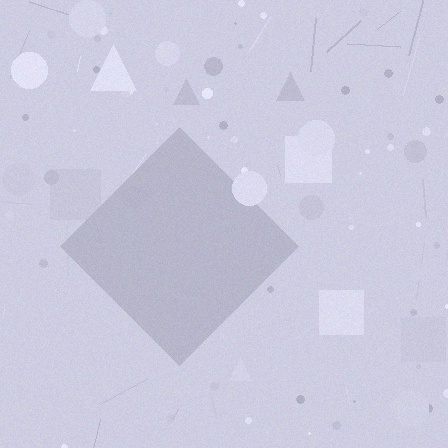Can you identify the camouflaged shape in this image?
The camouflaged shape is a diamond.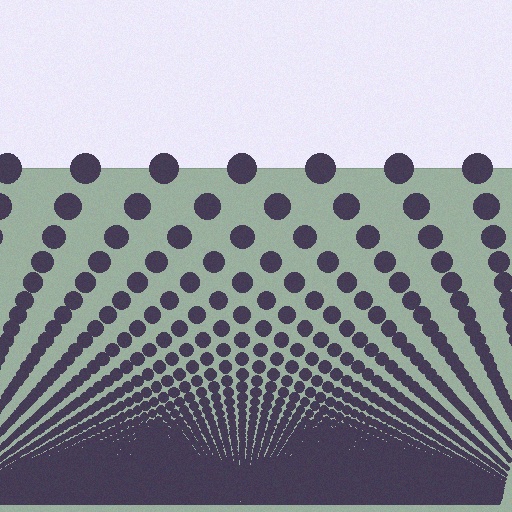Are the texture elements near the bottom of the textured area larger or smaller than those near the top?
Smaller. The gradient is inverted — elements near the bottom are smaller and denser.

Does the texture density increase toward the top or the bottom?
Density increases toward the bottom.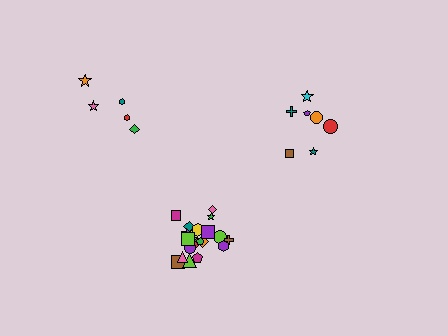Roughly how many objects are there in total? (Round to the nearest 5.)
Roughly 35 objects in total.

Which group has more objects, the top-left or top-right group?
The top-right group.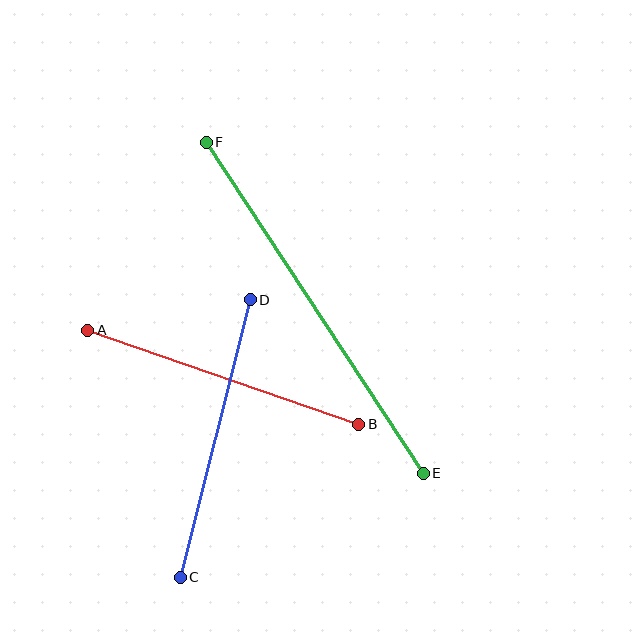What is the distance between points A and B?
The distance is approximately 287 pixels.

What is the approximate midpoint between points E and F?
The midpoint is at approximately (315, 308) pixels.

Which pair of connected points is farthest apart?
Points E and F are farthest apart.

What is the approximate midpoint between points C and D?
The midpoint is at approximately (215, 438) pixels.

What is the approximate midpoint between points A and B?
The midpoint is at approximately (223, 377) pixels.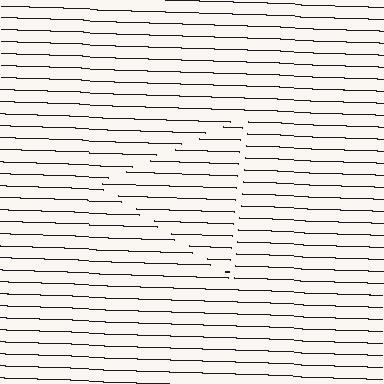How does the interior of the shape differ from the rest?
The interior of the shape contains the same grating, shifted by half a period — the contour is defined by the phase discontinuity where line-ends from the inner and outer gratings abut.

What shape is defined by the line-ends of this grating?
An illusory triangle. The interior of the shape contains the same grating, shifted by half a period — the contour is defined by the phase discontinuity where line-ends from the inner and outer gratings abut.